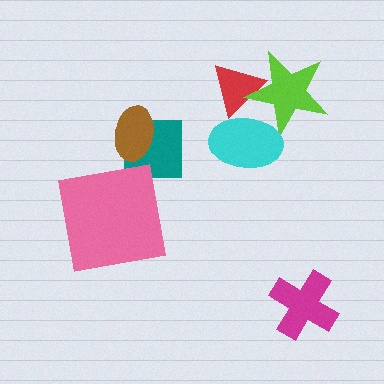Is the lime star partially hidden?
Yes, it is partially covered by another shape.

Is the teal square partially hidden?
Yes, it is partially covered by another shape.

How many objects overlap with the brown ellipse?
1 object overlaps with the brown ellipse.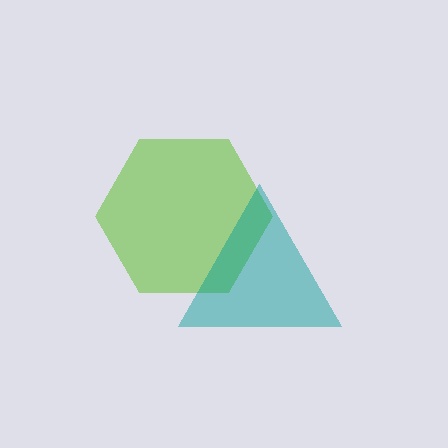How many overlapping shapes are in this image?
There are 2 overlapping shapes in the image.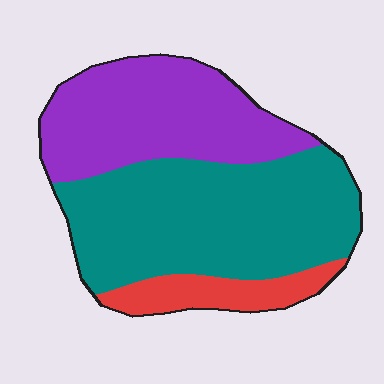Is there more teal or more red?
Teal.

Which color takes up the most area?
Teal, at roughly 50%.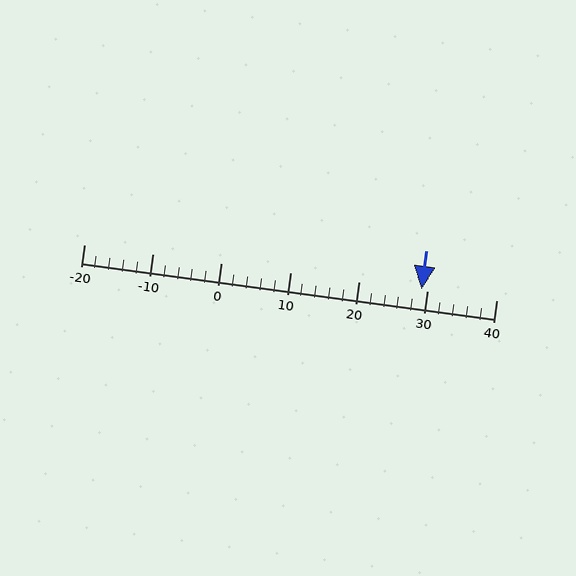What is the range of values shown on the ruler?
The ruler shows values from -20 to 40.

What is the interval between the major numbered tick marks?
The major tick marks are spaced 10 units apart.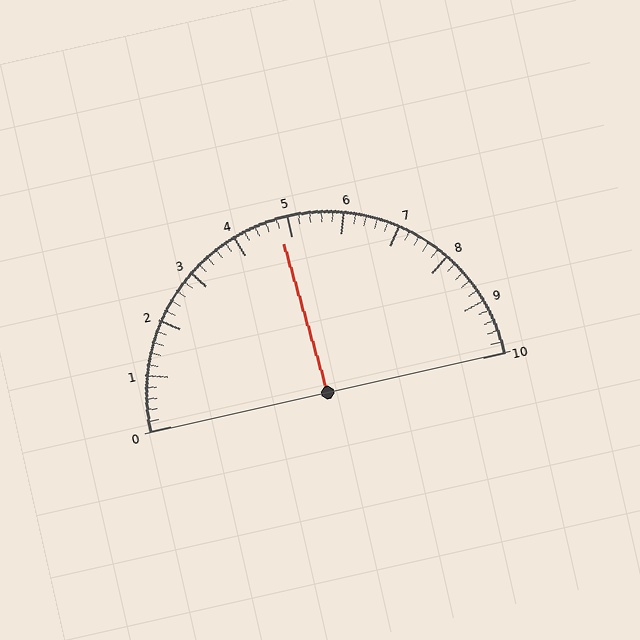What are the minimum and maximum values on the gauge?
The gauge ranges from 0 to 10.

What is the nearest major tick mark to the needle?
The nearest major tick mark is 5.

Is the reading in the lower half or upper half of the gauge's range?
The reading is in the lower half of the range (0 to 10).